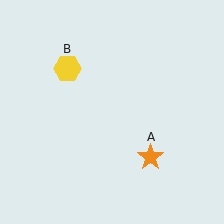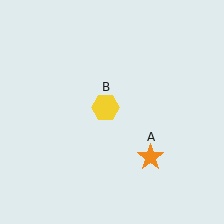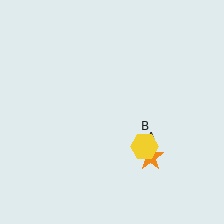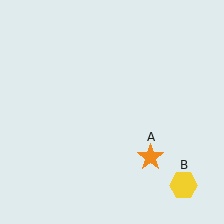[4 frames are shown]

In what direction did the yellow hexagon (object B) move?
The yellow hexagon (object B) moved down and to the right.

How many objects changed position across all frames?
1 object changed position: yellow hexagon (object B).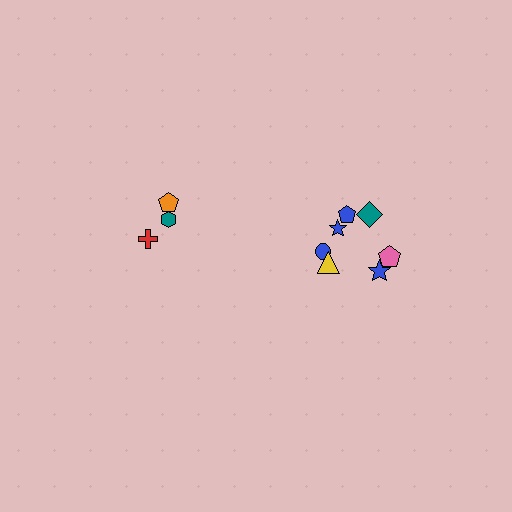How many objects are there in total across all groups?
There are 10 objects.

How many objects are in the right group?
There are 7 objects.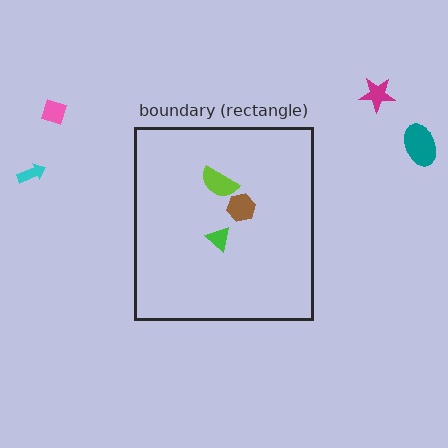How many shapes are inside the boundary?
3 inside, 4 outside.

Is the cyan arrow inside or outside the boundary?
Outside.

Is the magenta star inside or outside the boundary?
Outside.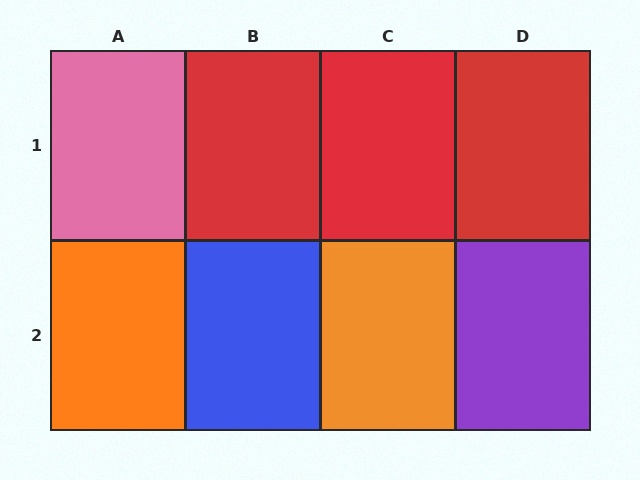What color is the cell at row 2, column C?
Orange.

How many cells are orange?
2 cells are orange.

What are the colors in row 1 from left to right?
Pink, red, red, red.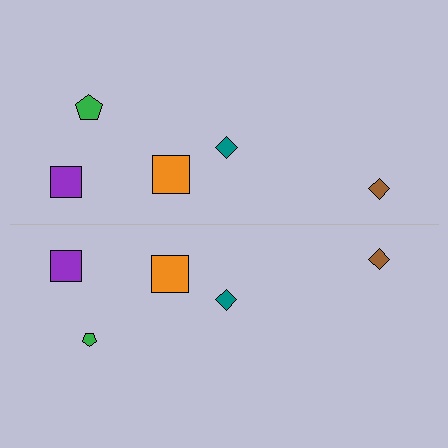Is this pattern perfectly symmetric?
No, the pattern is not perfectly symmetric. The green pentagon on the bottom side has a different size than its mirror counterpart.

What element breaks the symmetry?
The green pentagon on the bottom side has a different size than its mirror counterpart.